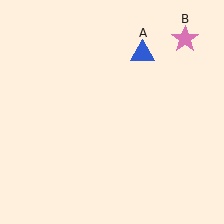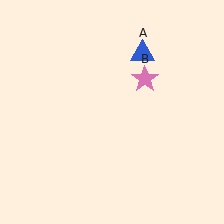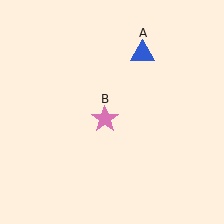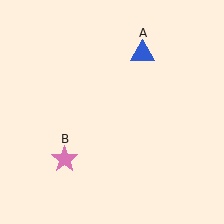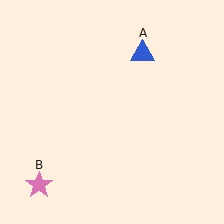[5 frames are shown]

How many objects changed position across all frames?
1 object changed position: pink star (object B).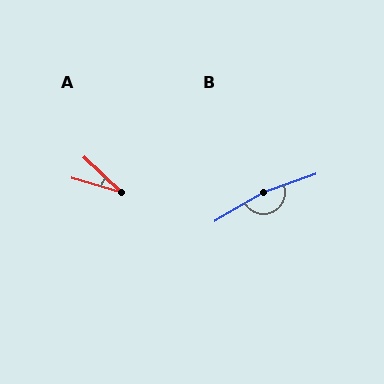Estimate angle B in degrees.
Approximately 169 degrees.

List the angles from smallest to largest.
A (28°), B (169°).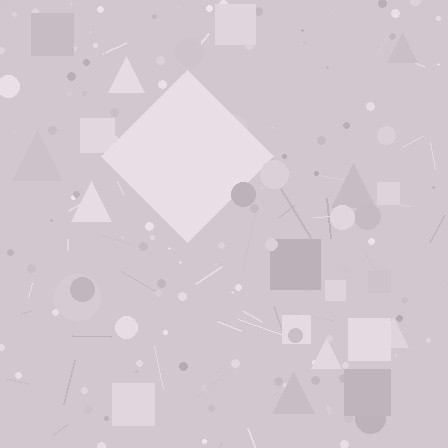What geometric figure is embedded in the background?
A diamond is embedded in the background.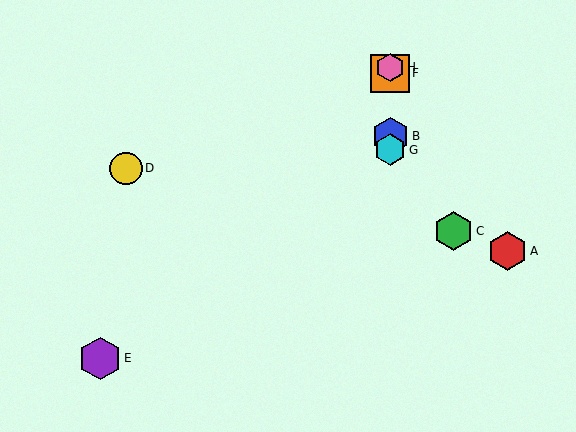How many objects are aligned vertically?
4 objects (B, F, G, H) are aligned vertically.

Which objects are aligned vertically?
Objects B, F, G, H are aligned vertically.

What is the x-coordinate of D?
Object D is at x≈126.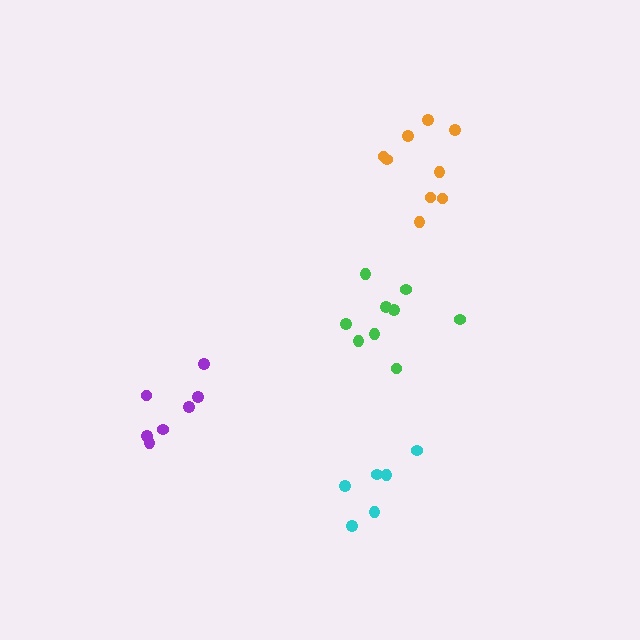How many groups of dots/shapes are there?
There are 4 groups.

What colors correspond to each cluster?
The clusters are colored: purple, cyan, orange, green.